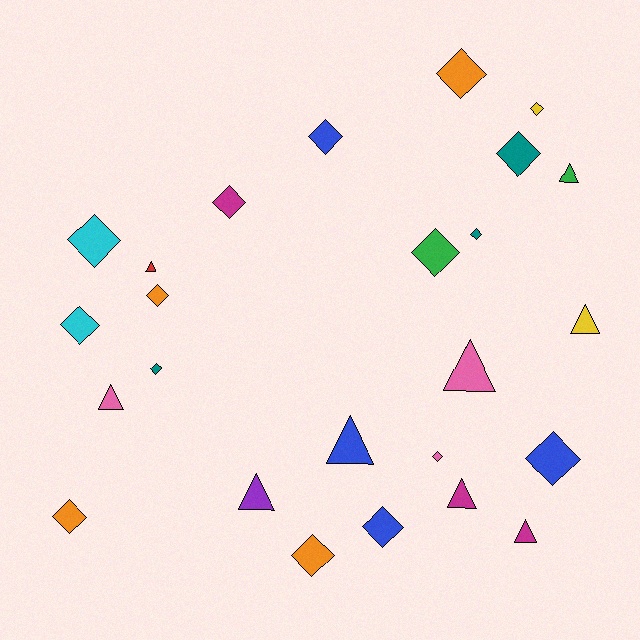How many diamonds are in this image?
There are 16 diamonds.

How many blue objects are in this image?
There are 4 blue objects.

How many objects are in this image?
There are 25 objects.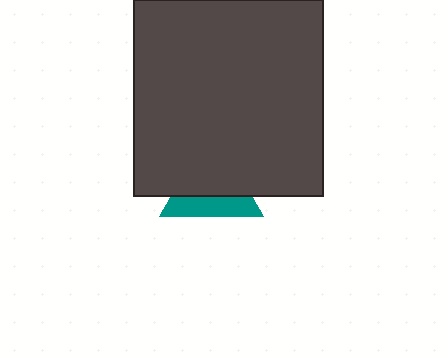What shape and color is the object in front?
The object in front is a dark gray rectangle.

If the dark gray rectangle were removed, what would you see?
You would see the complete teal triangle.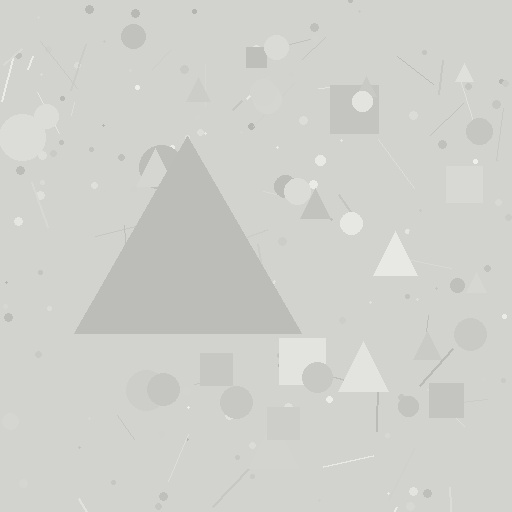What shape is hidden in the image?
A triangle is hidden in the image.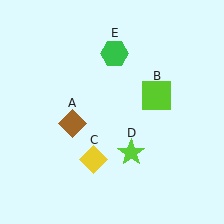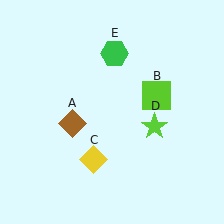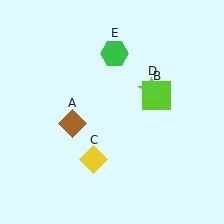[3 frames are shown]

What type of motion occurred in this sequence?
The lime star (object D) rotated counterclockwise around the center of the scene.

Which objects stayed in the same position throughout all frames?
Brown diamond (object A) and lime square (object B) and yellow diamond (object C) and green hexagon (object E) remained stationary.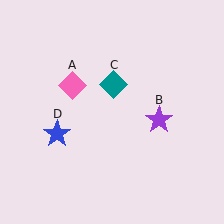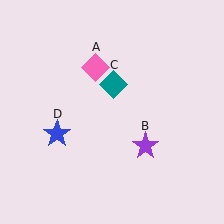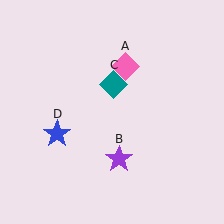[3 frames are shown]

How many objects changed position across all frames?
2 objects changed position: pink diamond (object A), purple star (object B).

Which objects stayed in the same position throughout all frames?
Teal diamond (object C) and blue star (object D) remained stationary.